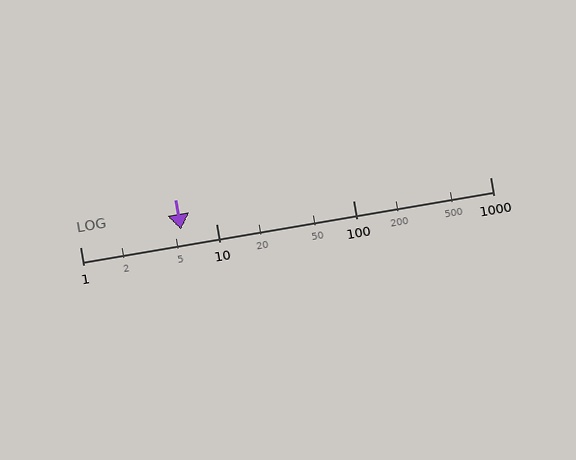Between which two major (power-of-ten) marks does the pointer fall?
The pointer is between 1 and 10.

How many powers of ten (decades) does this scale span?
The scale spans 3 decades, from 1 to 1000.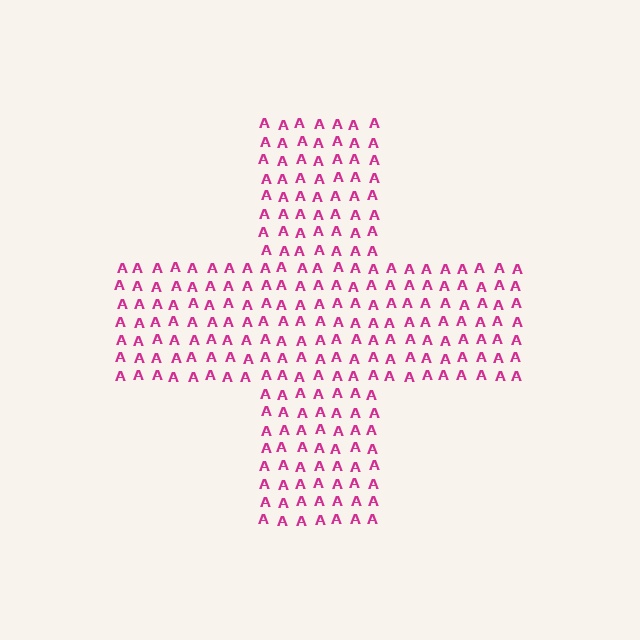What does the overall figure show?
The overall figure shows a cross.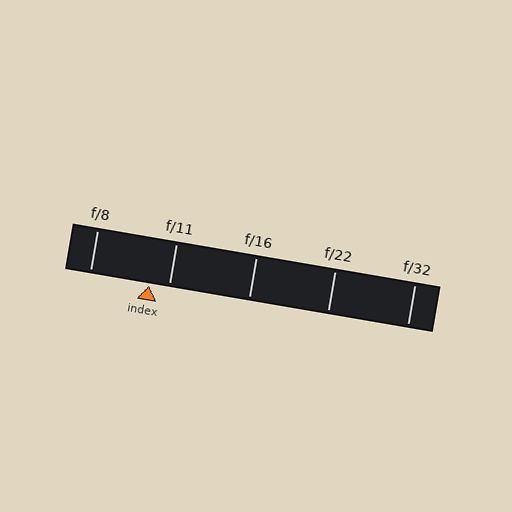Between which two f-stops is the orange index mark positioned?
The index mark is between f/8 and f/11.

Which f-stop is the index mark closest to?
The index mark is closest to f/11.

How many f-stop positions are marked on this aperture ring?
There are 5 f-stop positions marked.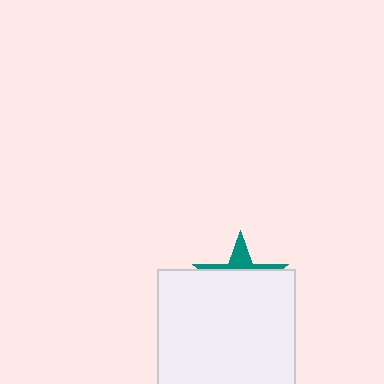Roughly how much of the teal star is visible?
A small part of it is visible (roughly 31%).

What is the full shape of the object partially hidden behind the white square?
The partially hidden object is a teal star.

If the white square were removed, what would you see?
You would see the complete teal star.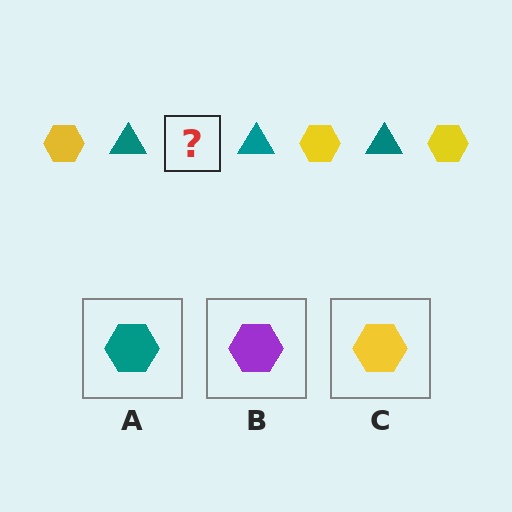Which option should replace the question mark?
Option C.